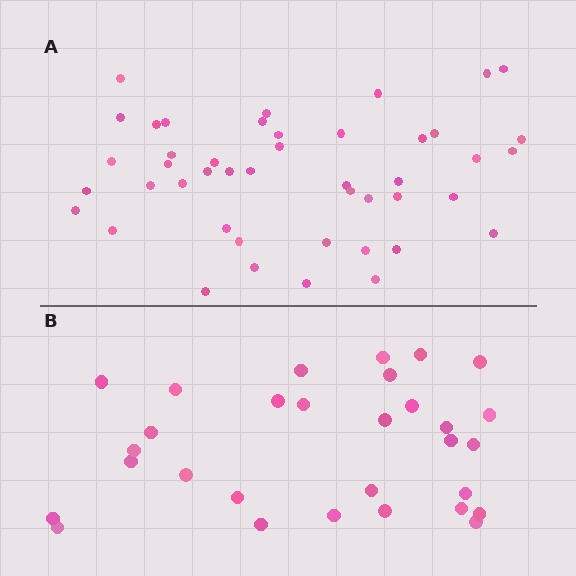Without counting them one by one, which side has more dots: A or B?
Region A (the top region) has more dots.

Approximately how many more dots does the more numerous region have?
Region A has approximately 15 more dots than region B.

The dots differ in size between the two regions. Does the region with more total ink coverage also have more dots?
No. Region B has more total ink coverage because its dots are larger, but region A actually contains more individual dots. Total area can be misleading — the number of items is what matters here.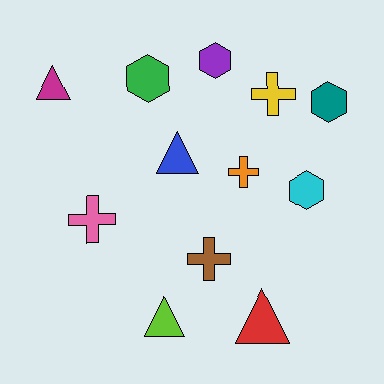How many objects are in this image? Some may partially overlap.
There are 12 objects.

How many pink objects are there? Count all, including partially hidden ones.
There is 1 pink object.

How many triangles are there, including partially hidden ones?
There are 4 triangles.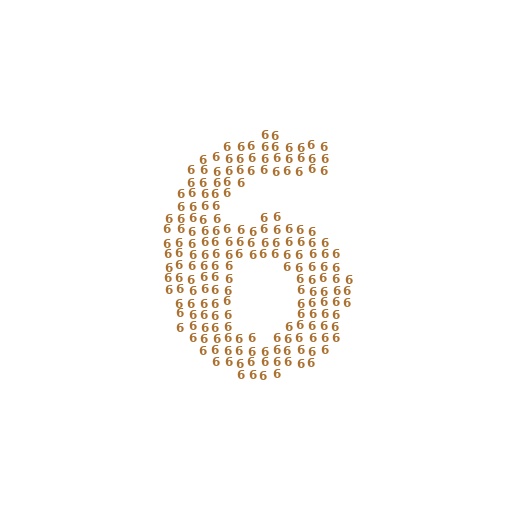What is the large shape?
The large shape is the digit 6.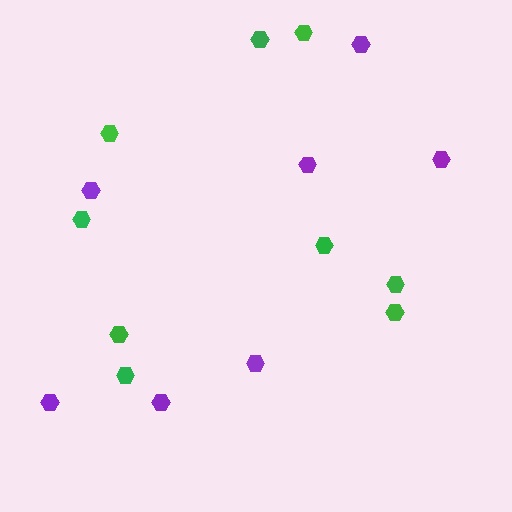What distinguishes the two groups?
There are 2 groups: one group of purple hexagons (7) and one group of green hexagons (9).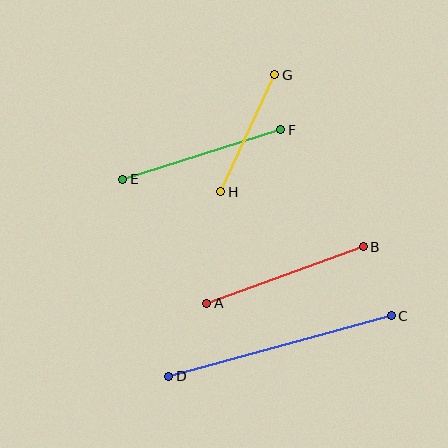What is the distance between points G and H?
The distance is approximately 128 pixels.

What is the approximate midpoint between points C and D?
The midpoint is at approximately (280, 346) pixels.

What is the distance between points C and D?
The distance is approximately 230 pixels.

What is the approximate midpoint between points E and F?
The midpoint is at approximately (202, 154) pixels.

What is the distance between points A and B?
The distance is approximately 166 pixels.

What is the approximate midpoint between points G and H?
The midpoint is at approximately (248, 133) pixels.